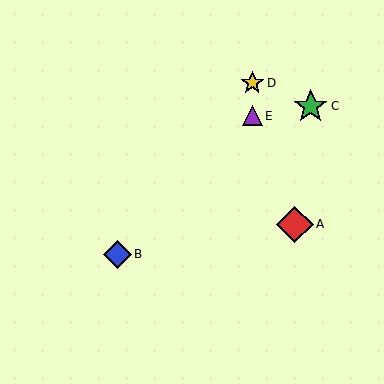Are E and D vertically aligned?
Yes, both are at x≈252.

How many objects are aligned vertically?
2 objects (D, E) are aligned vertically.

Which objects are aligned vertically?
Objects D, E are aligned vertically.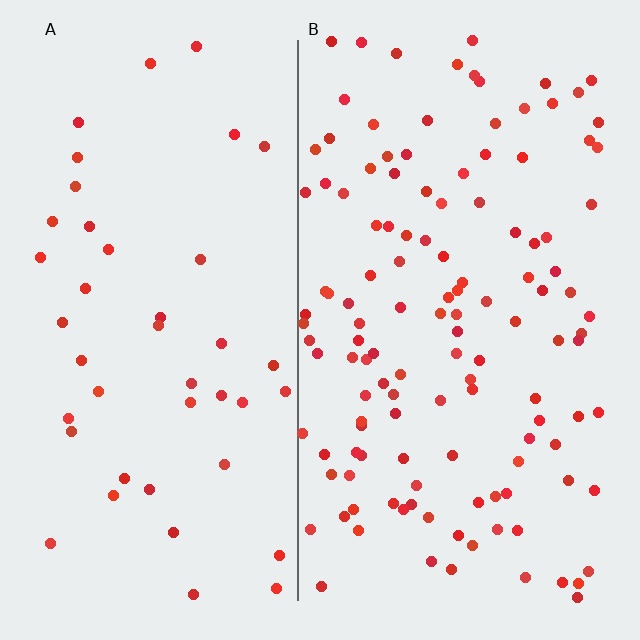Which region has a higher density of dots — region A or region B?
B (the right).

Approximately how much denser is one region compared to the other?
Approximately 3.0× — region B over region A.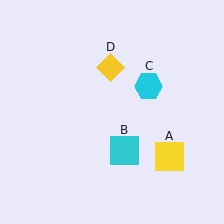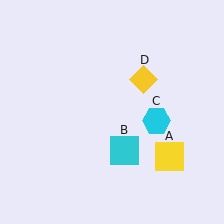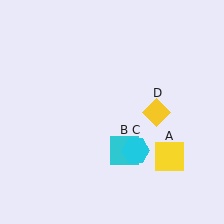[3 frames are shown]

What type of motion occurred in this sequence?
The cyan hexagon (object C), yellow diamond (object D) rotated clockwise around the center of the scene.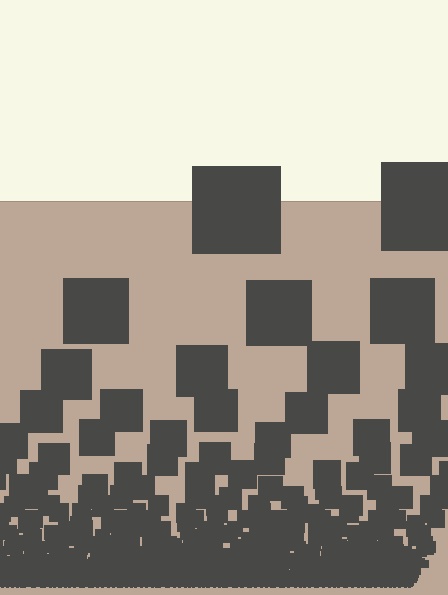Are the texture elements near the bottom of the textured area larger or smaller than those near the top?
Smaller. The gradient is inverted — elements near the bottom are smaller and denser.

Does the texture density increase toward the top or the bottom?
Density increases toward the bottom.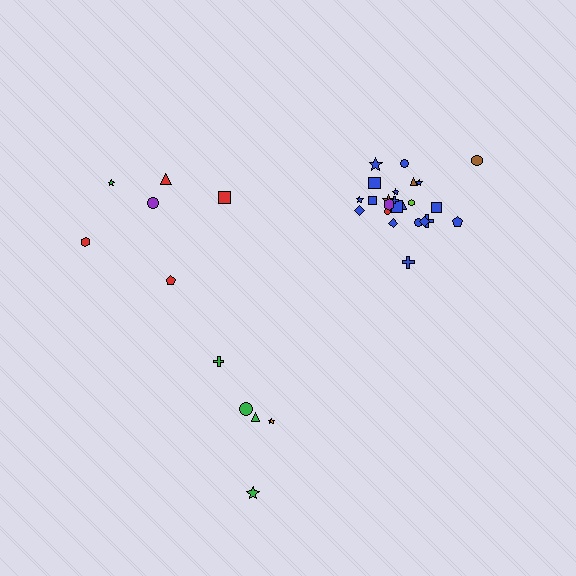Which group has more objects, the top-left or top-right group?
The top-right group.